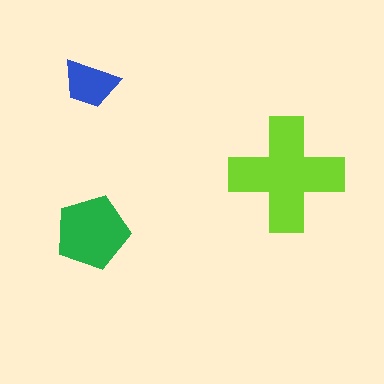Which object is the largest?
The lime cross.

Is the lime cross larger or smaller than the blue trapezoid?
Larger.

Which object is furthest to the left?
The blue trapezoid is leftmost.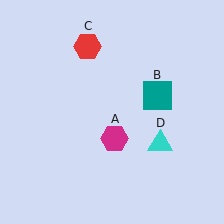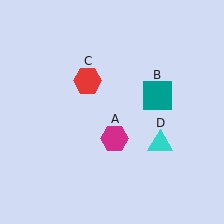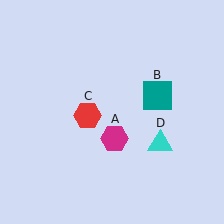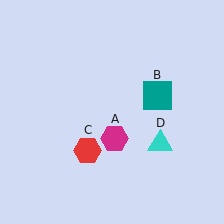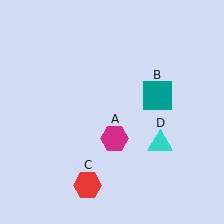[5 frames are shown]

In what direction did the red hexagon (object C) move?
The red hexagon (object C) moved down.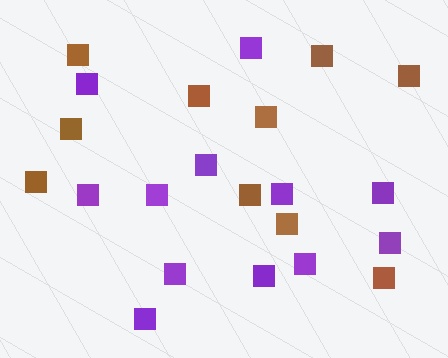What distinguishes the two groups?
There are 2 groups: one group of purple squares (12) and one group of brown squares (10).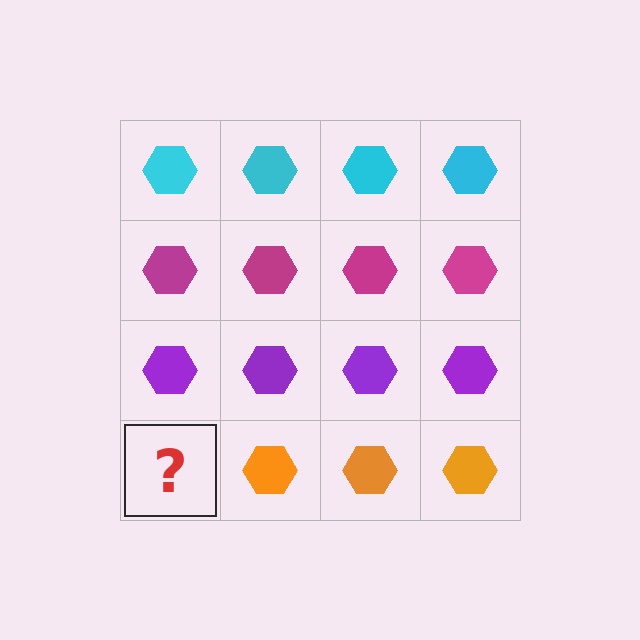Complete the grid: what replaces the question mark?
The question mark should be replaced with an orange hexagon.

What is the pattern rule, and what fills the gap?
The rule is that each row has a consistent color. The gap should be filled with an orange hexagon.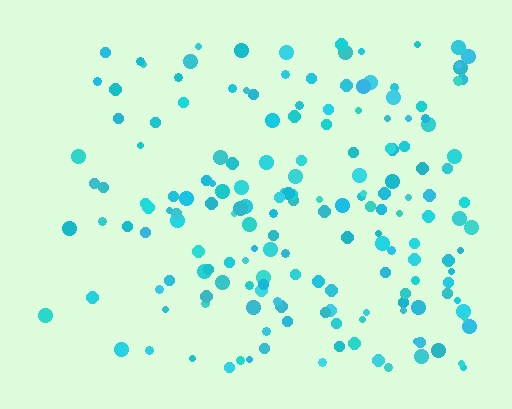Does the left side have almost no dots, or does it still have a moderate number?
Still a moderate number, just noticeably fewer than the right.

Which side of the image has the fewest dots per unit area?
The left.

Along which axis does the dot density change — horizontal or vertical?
Horizontal.